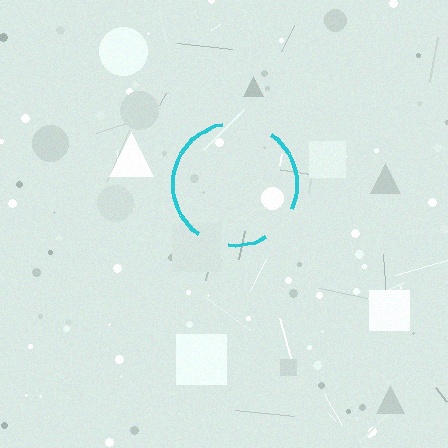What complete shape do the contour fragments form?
The contour fragments form a circle.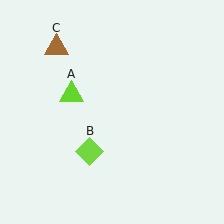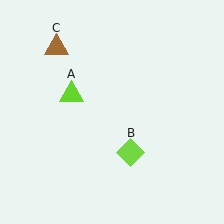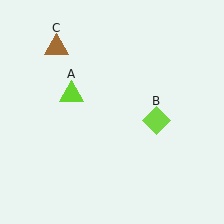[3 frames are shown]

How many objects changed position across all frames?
1 object changed position: lime diamond (object B).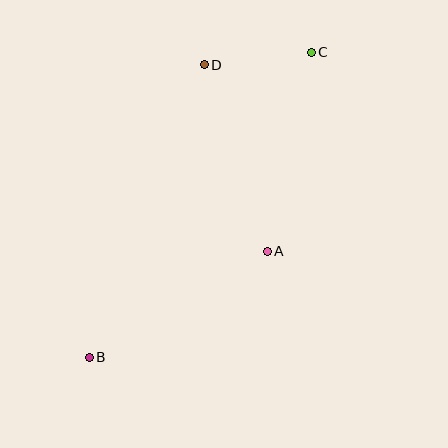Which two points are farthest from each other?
Points B and C are farthest from each other.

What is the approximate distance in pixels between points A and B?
The distance between A and B is approximately 207 pixels.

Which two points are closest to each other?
Points C and D are closest to each other.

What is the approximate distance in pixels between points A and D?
The distance between A and D is approximately 197 pixels.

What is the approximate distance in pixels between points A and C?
The distance between A and C is approximately 204 pixels.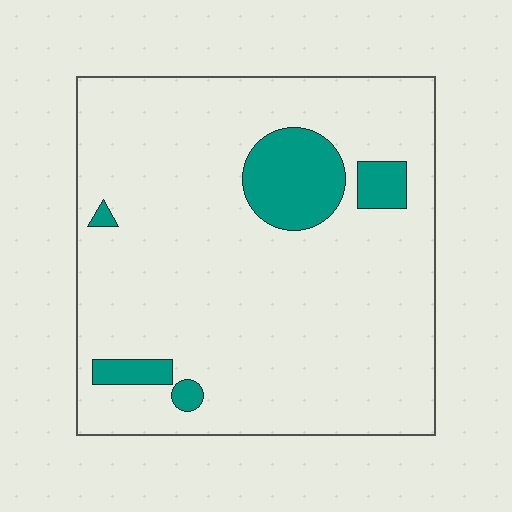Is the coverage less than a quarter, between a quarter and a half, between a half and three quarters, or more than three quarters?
Less than a quarter.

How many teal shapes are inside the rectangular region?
5.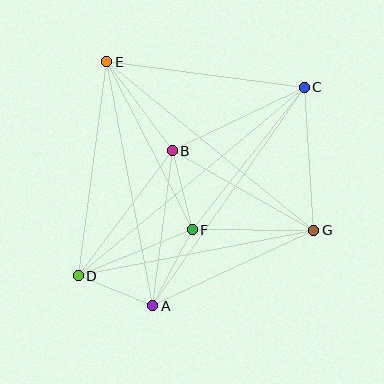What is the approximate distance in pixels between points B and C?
The distance between B and C is approximately 146 pixels.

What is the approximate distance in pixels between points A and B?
The distance between A and B is approximately 156 pixels.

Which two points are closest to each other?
Points A and D are closest to each other.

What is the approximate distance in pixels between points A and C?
The distance between A and C is approximately 266 pixels.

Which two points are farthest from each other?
Points C and D are farthest from each other.